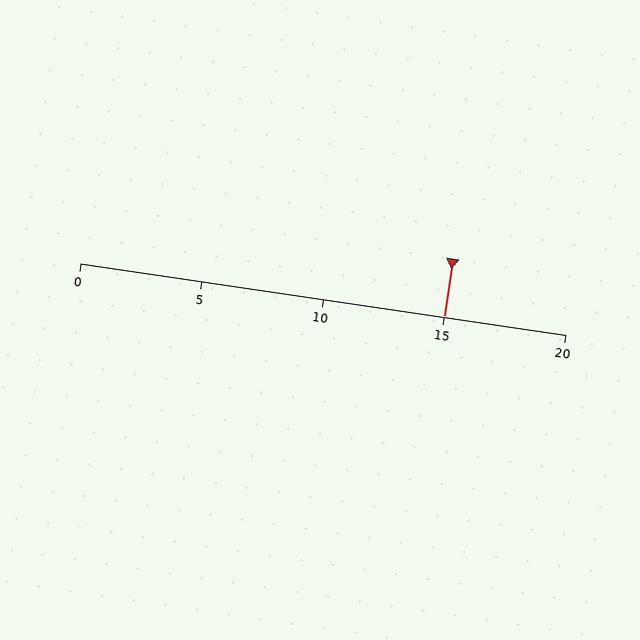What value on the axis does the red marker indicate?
The marker indicates approximately 15.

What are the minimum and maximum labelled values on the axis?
The axis runs from 0 to 20.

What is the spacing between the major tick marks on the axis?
The major ticks are spaced 5 apart.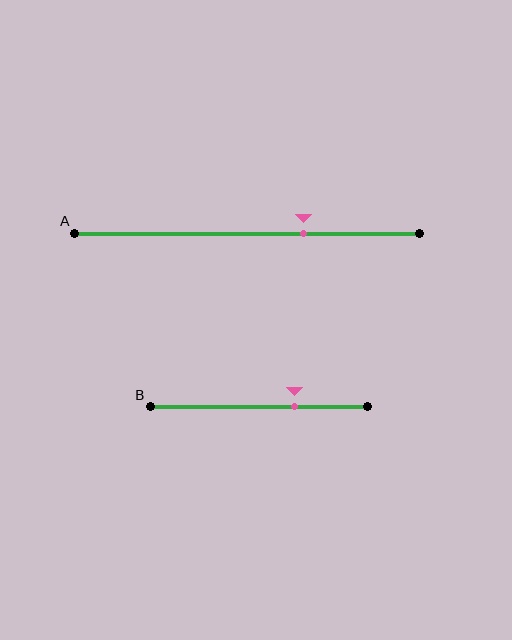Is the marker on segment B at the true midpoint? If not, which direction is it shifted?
No, the marker on segment B is shifted to the right by about 17% of the segment length.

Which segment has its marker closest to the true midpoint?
Segment A has its marker closest to the true midpoint.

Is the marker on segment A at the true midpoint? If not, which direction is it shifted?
No, the marker on segment A is shifted to the right by about 16% of the segment length.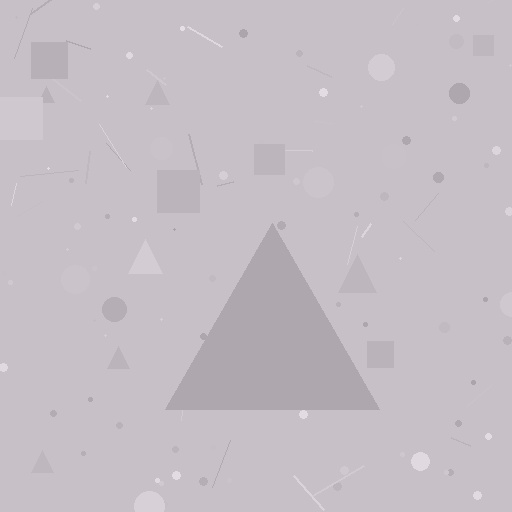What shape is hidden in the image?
A triangle is hidden in the image.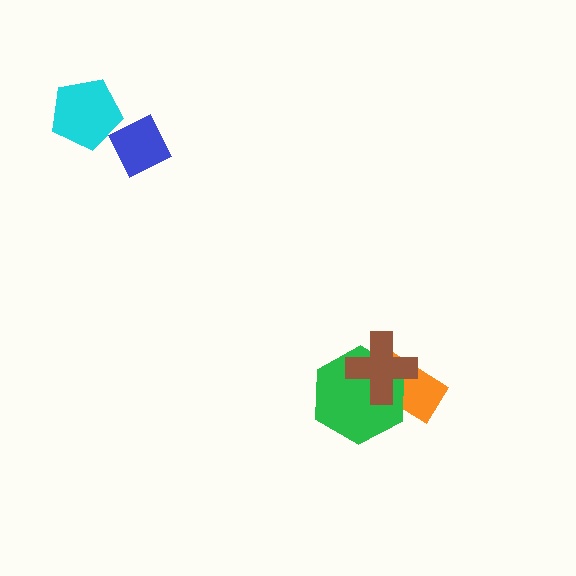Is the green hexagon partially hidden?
Yes, it is partially covered by another shape.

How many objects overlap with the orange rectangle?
2 objects overlap with the orange rectangle.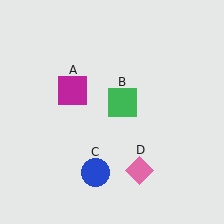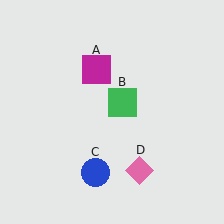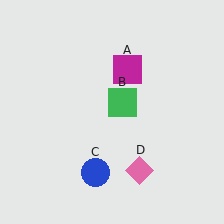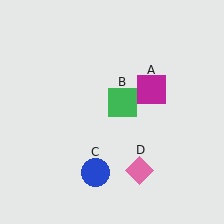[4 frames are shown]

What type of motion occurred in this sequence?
The magenta square (object A) rotated clockwise around the center of the scene.